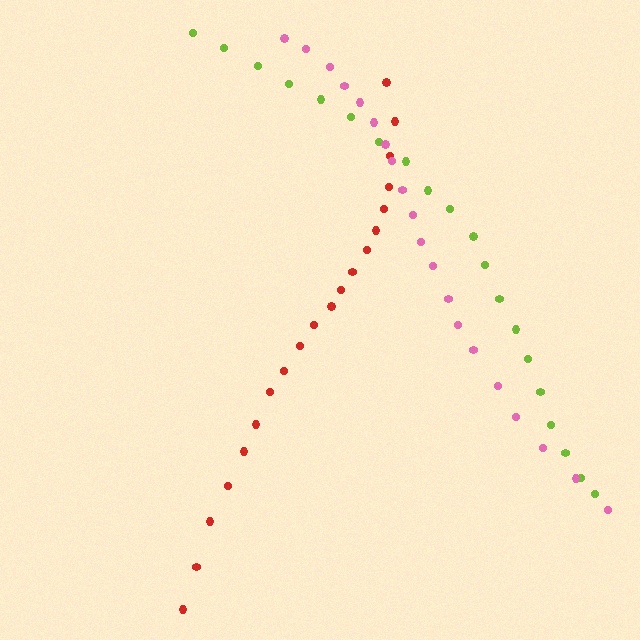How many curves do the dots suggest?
There are 3 distinct paths.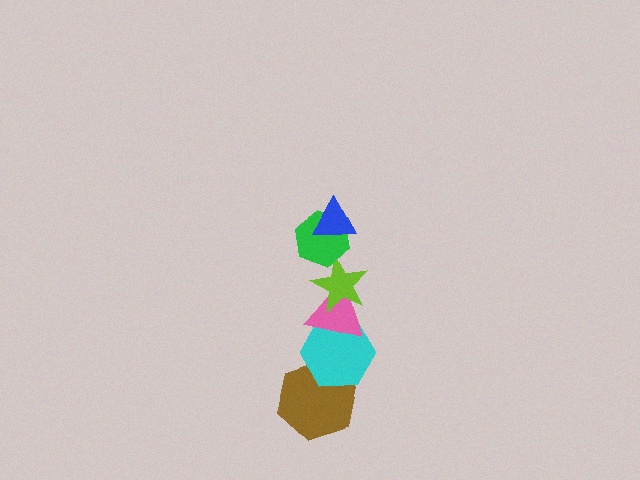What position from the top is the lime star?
The lime star is 3rd from the top.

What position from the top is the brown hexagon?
The brown hexagon is 6th from the top.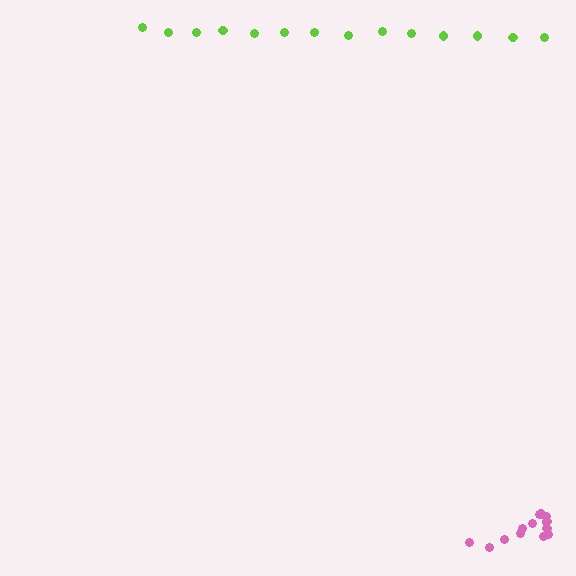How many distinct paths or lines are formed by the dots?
There are 2 distinct paths.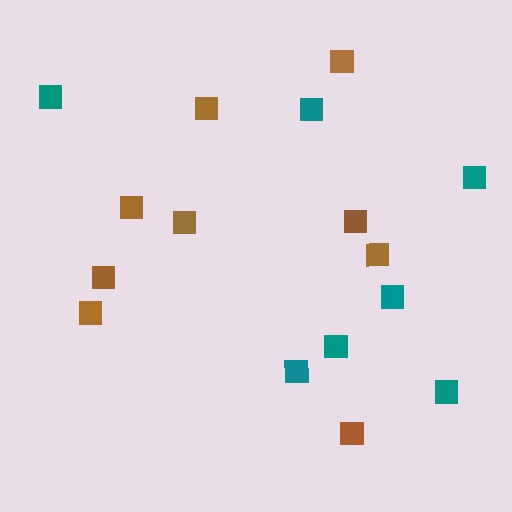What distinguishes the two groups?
There are 2 groups: one group of brown squares (9) and one group of teal squares (7).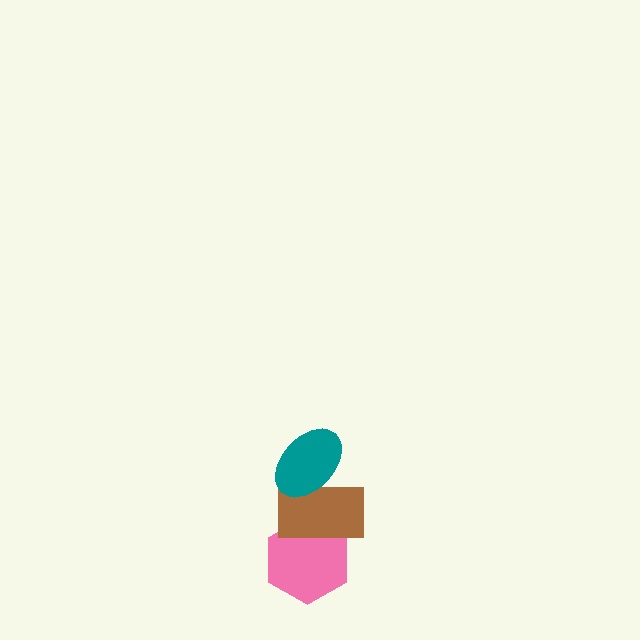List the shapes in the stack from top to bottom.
From top to bottom: the teal ellipse, the brown rectangle, the pink hexagon.